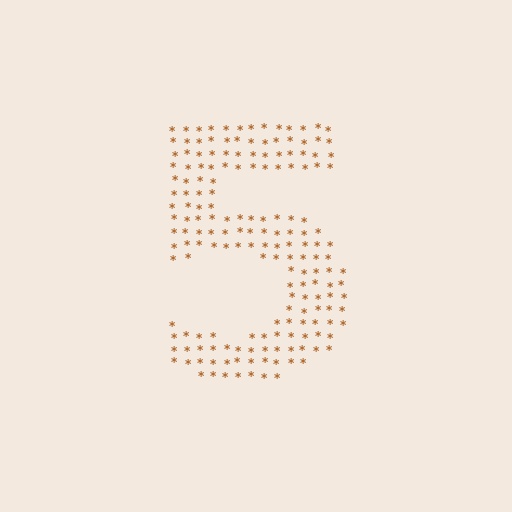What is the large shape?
The large shape is the digit 5.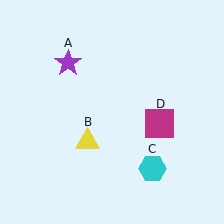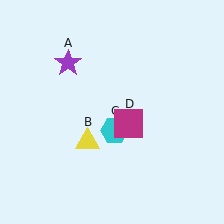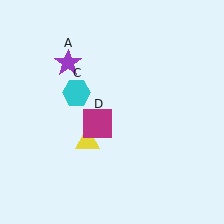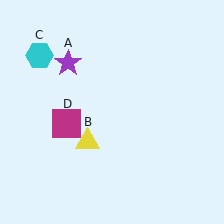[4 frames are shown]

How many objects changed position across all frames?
2 objects changed position: cyan hexagon (object C), magenta square (object D).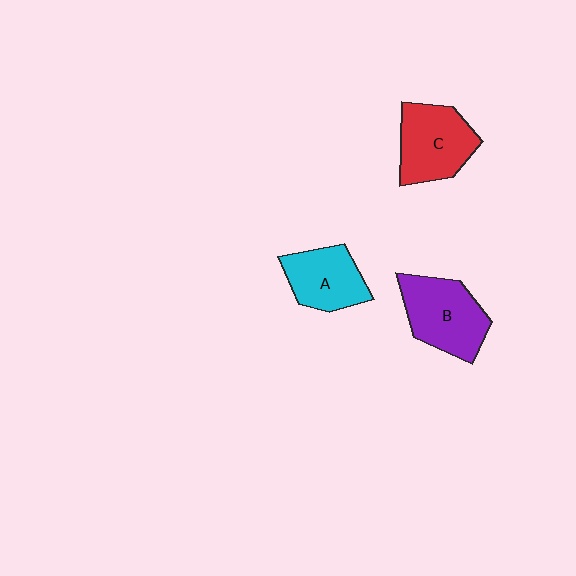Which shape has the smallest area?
Shape A (cyan).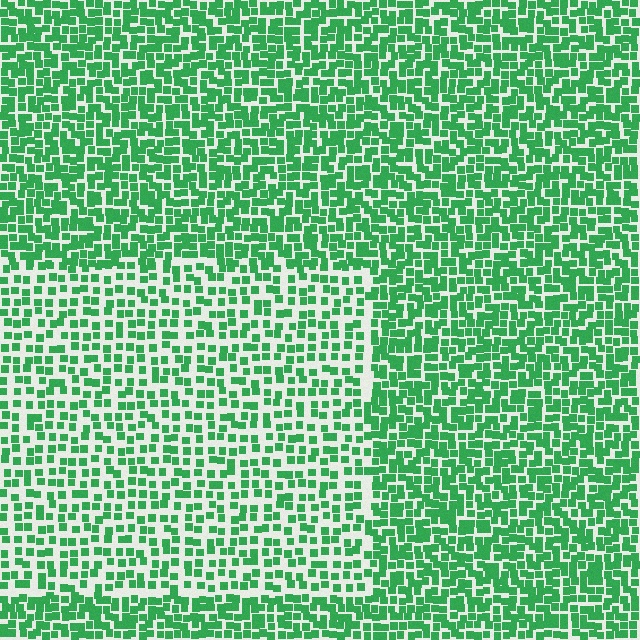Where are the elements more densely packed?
The elements are more densely packed outside the rectangle boundary.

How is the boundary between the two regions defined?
The boundary is defined by a change in element density (approximately 1.7x ratio). All elements are the same color, size, and shape.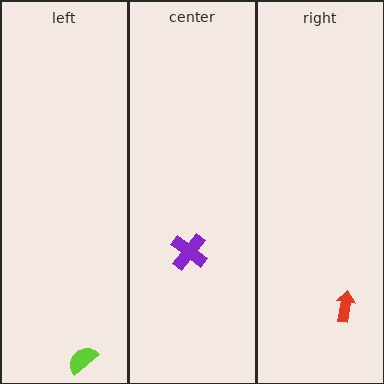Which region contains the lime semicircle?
The left region.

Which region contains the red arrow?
The right region.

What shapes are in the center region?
The purple cross.